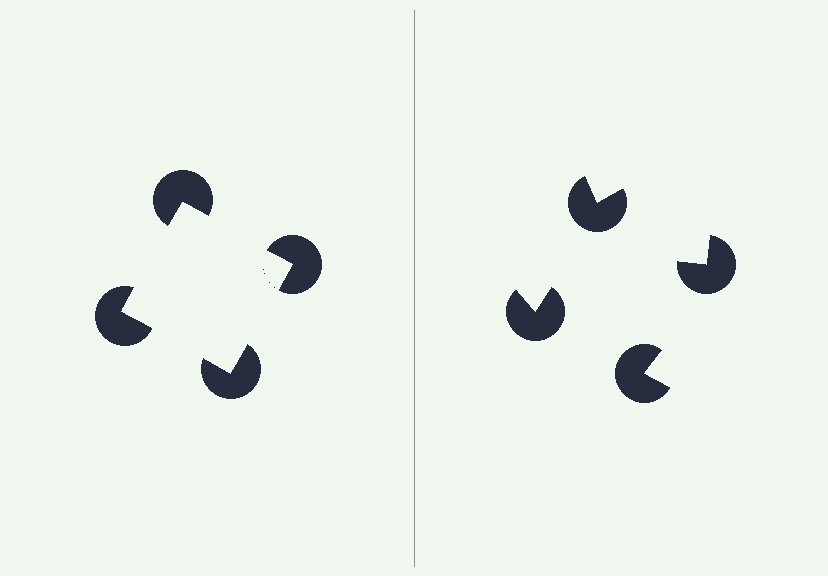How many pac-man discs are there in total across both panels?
8 — 4 on each side.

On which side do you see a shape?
An illusory square appears on the left side. On the right side the wedge cuts are rotated, so no coherent shape forms.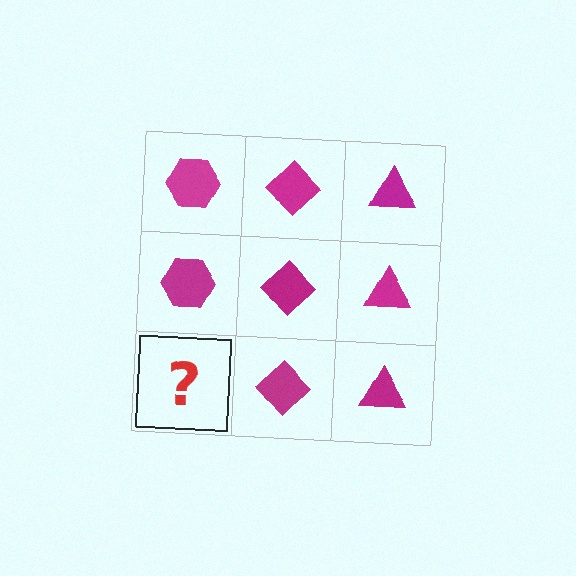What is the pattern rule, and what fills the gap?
The rule is that each column has a consistent shape. The gap should be filled with a magenta hexagon.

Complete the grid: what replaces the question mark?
The question mark should be replaced with a magenta hexagon.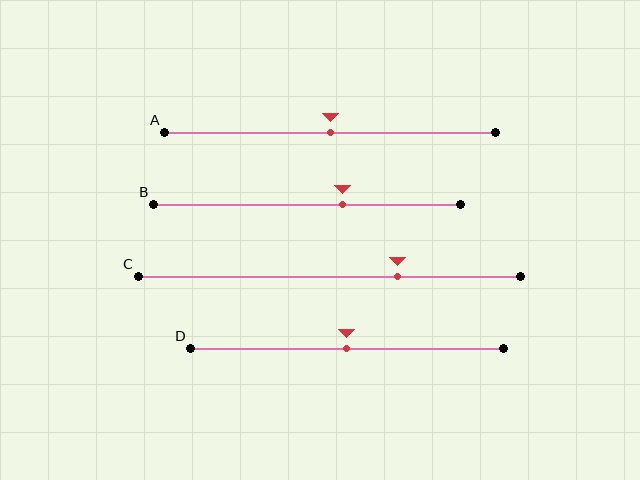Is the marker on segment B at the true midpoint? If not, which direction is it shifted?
No, the marker on segment B is shifted to the right by about 12% of the segment length.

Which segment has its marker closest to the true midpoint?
Segment A has its marker closest to the true midpoint.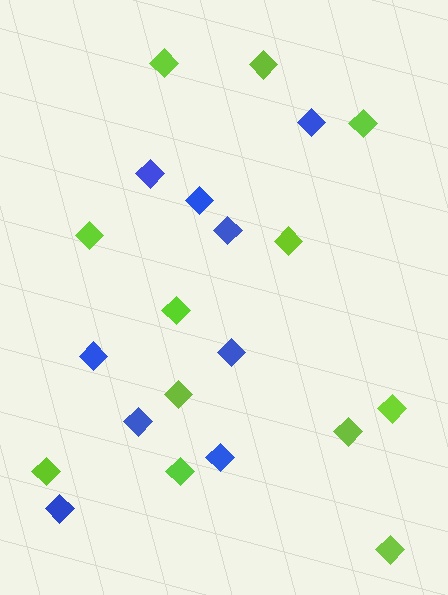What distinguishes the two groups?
There are 2 groups: one group of blue diamonds (9) and one group of lime diamonds (12).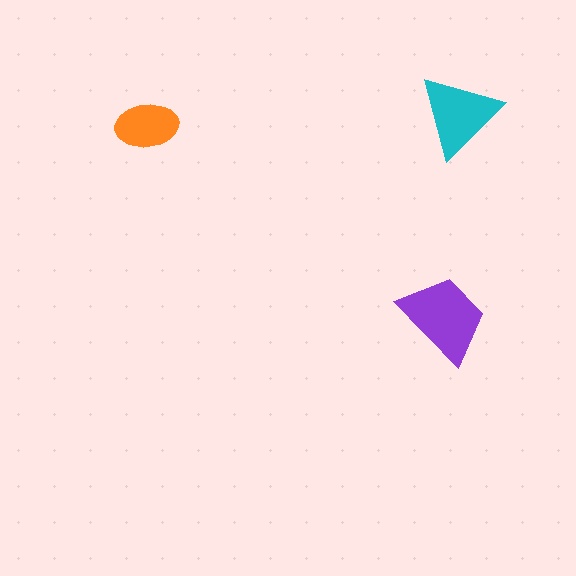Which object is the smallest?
The orange ellipse.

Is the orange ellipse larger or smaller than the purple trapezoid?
Smaller.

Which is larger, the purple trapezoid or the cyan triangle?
The purple trapezoid.